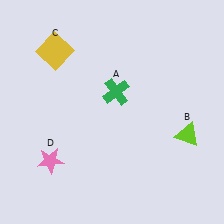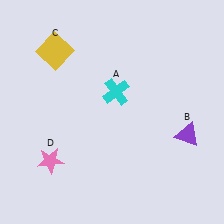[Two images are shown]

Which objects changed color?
A changed from green to cyan. B changed from lime to purple.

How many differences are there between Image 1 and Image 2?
There are 2 differences between the two images.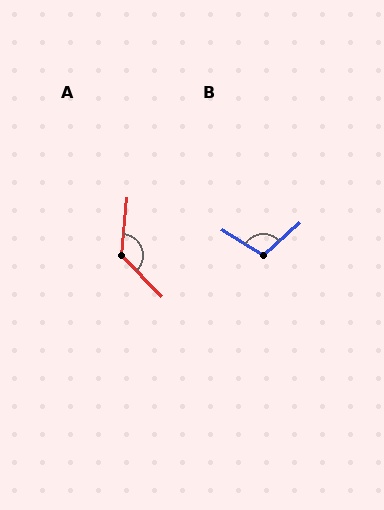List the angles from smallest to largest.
B (107°), A (130°).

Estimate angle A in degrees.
Approximately 130 degrees.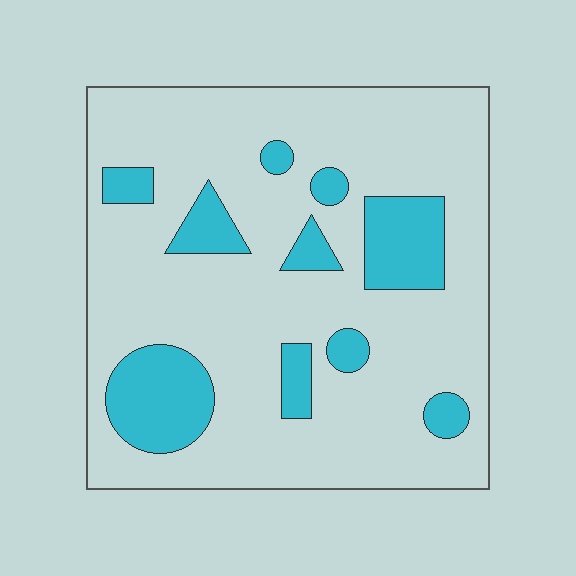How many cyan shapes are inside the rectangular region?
10.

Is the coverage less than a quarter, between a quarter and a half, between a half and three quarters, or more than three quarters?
Less than a quarter.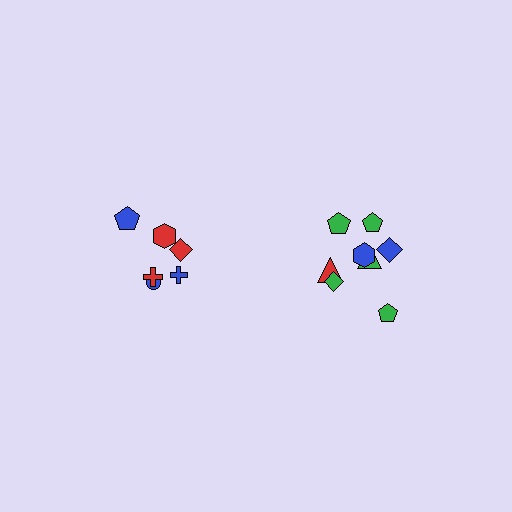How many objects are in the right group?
There are 8 objects.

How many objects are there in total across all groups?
There are 14 objects.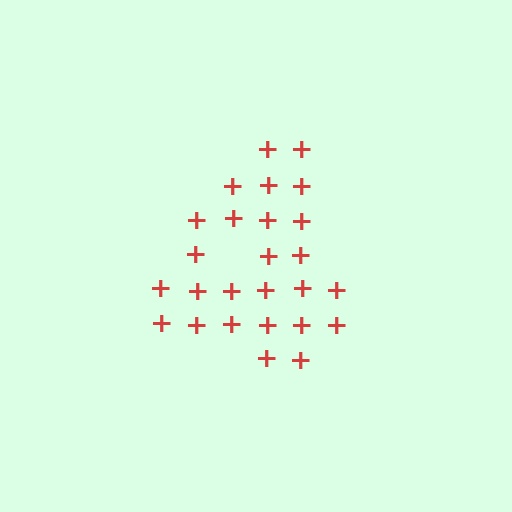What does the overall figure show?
The overall figure shows the digit 4.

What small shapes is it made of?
It is made of small plus signs.